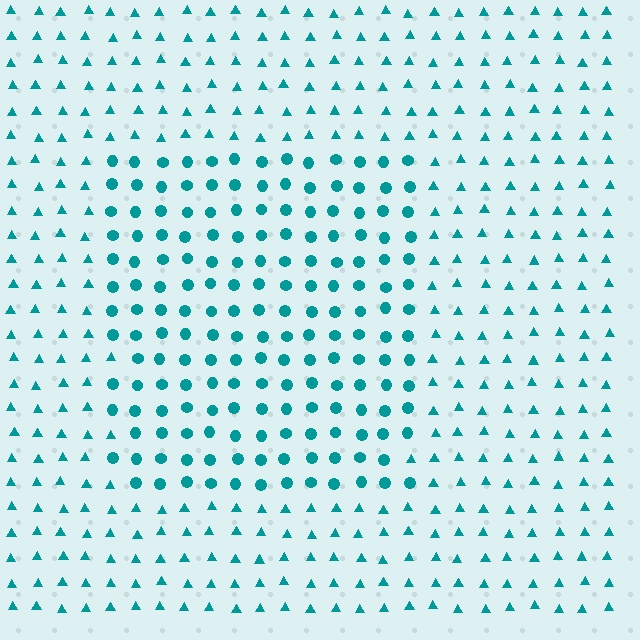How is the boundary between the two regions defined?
The boundary is defined by a change in element shape: circles inside vs. triangles outside. All elements share the same color and spacing.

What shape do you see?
I see a rectangle.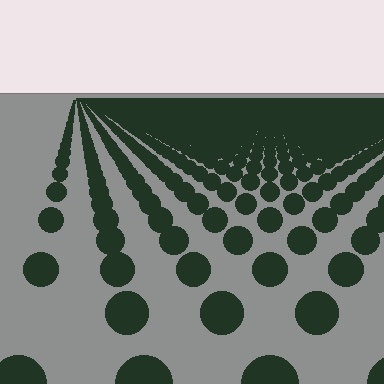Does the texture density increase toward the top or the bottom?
Density increases toward the top.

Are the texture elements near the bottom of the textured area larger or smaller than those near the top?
Larger. Near the bottom, elements are closer to the viewer and appear at a bigger on-screen size.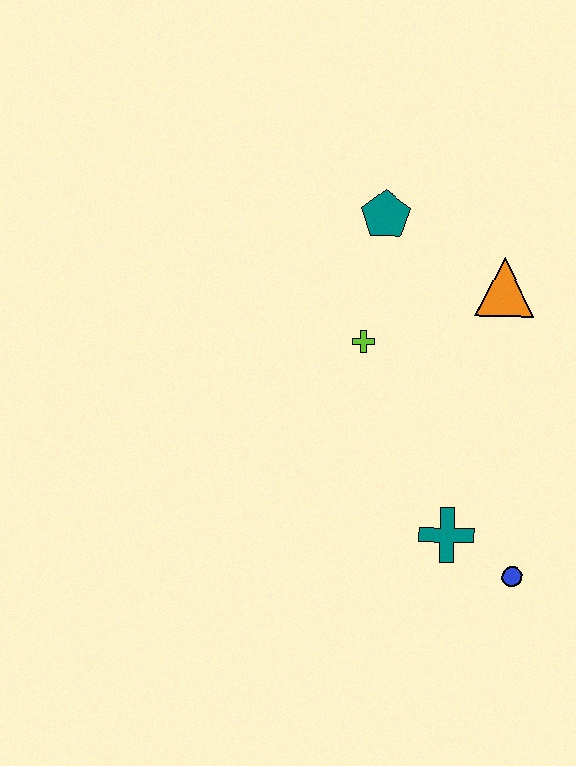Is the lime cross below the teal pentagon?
Yes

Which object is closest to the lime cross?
The teal pentagon is closest to the lime cross.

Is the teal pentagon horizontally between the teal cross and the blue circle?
No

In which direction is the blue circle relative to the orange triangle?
The blue circle is below the orange triangle.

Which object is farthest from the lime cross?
The blue circle is farthest from the lime cross.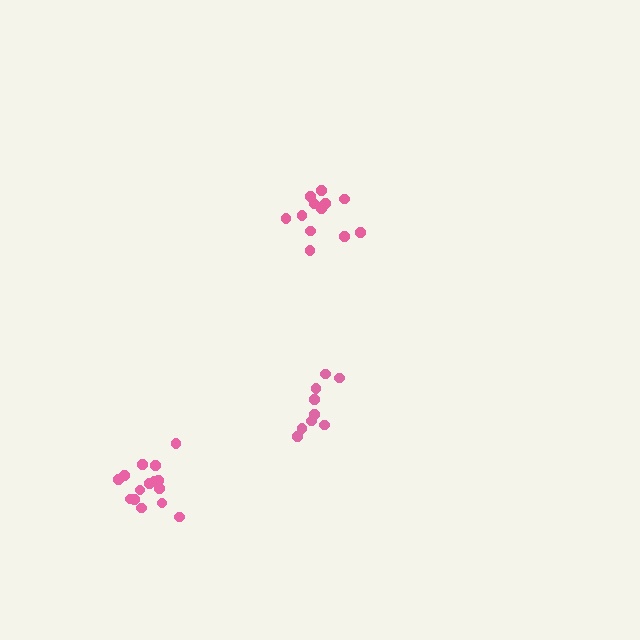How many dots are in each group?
Group 1: 15 dots, Group 2: 12 dots, Group 3: 9 dots (36 total).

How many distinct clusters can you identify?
There are 3 distinct clusters.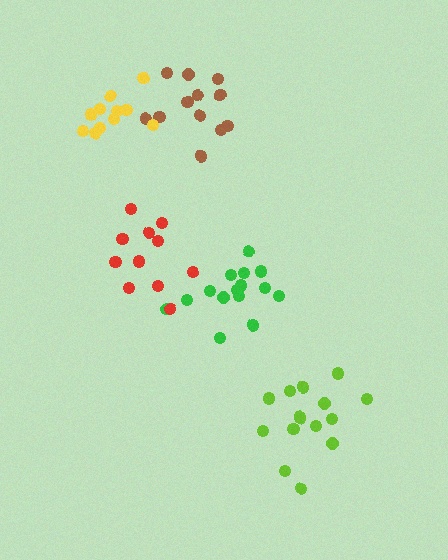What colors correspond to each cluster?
The clusters are colored: green, red, brown, yellow, lime.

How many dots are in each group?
Group 1: 15 dots, Group 2: 11 dots, Group 3: 12 dots, Group 4: 11 dots, Group 5: 15 dots (64 total).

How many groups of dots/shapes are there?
There are 5 groups.